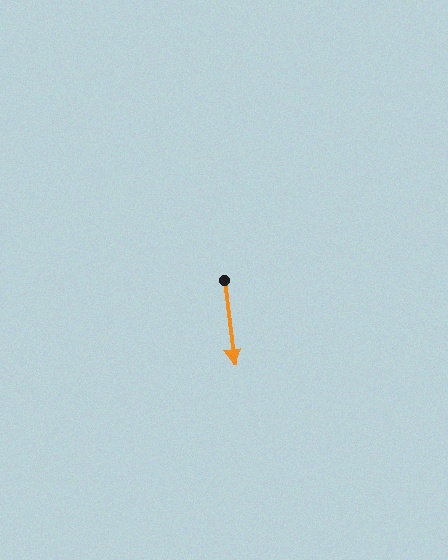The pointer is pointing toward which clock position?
Roughly 6 o'clock.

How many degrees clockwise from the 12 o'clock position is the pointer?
Approximately 173 degrees.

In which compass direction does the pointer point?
South.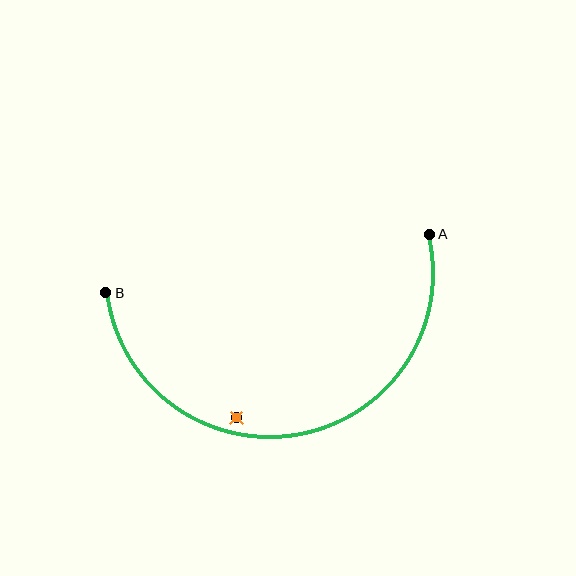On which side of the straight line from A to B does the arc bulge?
The arc bulges below the straight line connecting A and B.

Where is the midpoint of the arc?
The arc midpoint is the point on the curve farthest from the straight line joining A and B. It sits below that line.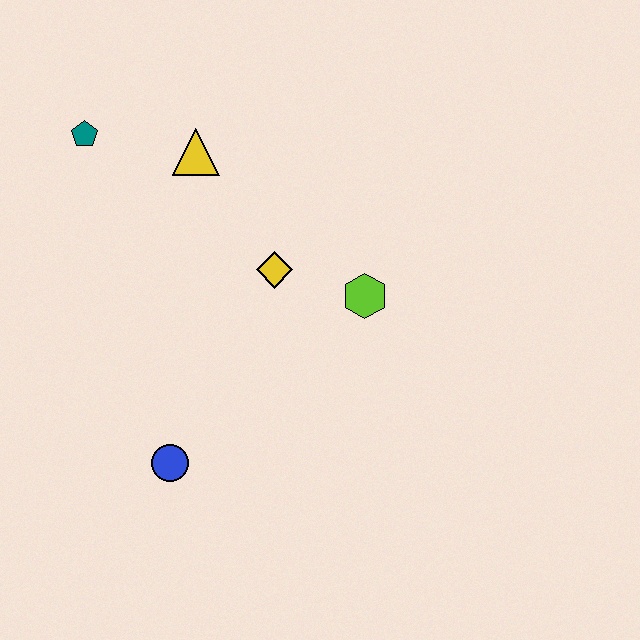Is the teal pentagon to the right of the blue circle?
No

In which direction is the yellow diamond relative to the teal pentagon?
The yellow diamond is to the right of the teal pentagon.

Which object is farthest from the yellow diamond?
The teal pentagon is farthest from the yellow diamond.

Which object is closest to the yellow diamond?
The lime hexagon is closest to the yellow diamond.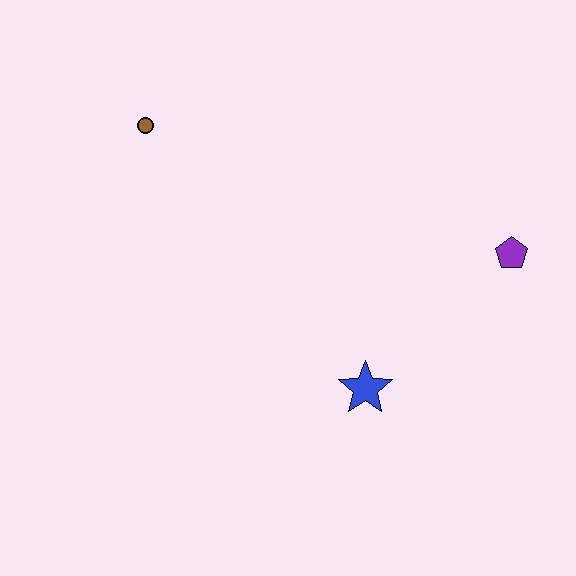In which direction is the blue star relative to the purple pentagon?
The blue star is to the left of the purple pentagon.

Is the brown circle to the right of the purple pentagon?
No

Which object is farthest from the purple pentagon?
The brown circle is farthest from the purple pentagon.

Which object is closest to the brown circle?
The blue star is closest to the brown circle.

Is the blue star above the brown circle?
No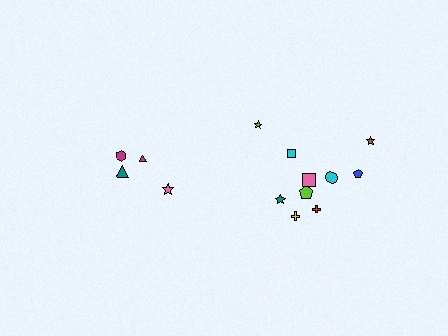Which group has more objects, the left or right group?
The right group.